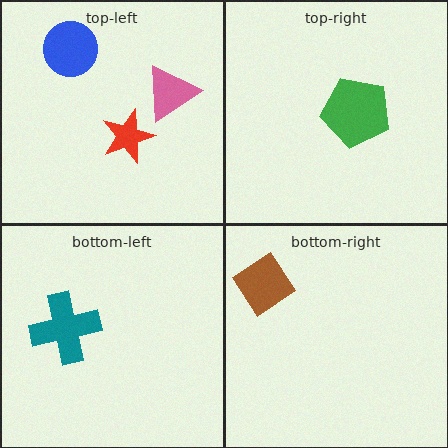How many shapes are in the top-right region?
1.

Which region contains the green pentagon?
The top-right region.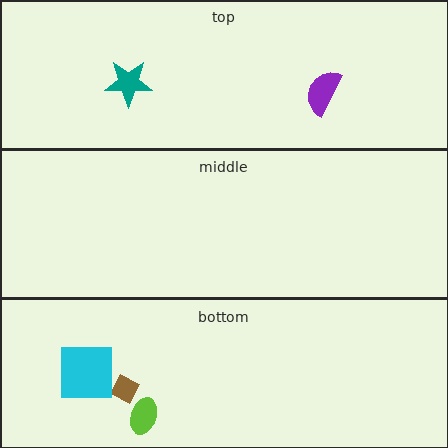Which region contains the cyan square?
The bottom region.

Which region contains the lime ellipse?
The bottom region.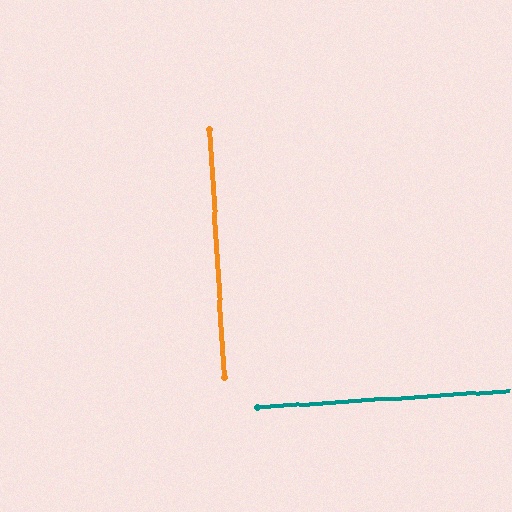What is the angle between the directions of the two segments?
Approximately 90 degrees.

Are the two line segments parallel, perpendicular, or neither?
Perpendicular — they meet at approximately 90°.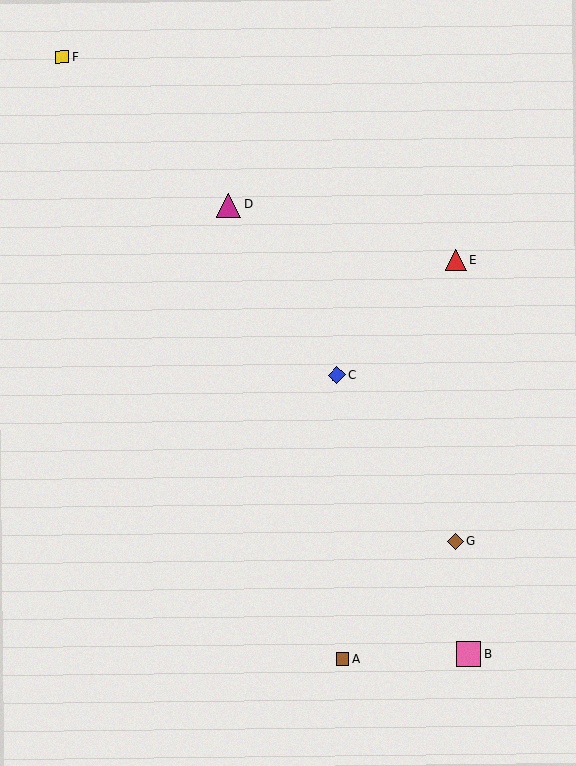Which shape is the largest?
The pink square (labeled B) is the largest.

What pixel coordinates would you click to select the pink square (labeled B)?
Click at (468, 654) to select the pink square B.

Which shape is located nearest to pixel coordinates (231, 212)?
The magenta triangle (labeled D) at (229, 205) is nearest to that location.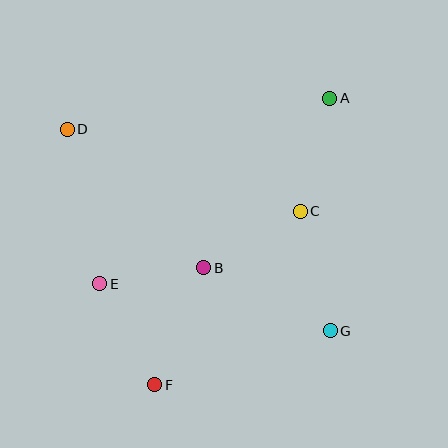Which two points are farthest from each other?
Points A and F are farthest from each other.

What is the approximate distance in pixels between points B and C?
The distance between B and C is approximately 112 pixels.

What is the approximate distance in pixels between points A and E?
The distance between A and E is approximately 295 pixels.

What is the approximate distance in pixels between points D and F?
The distance between D and F is approximately 270 pixels.